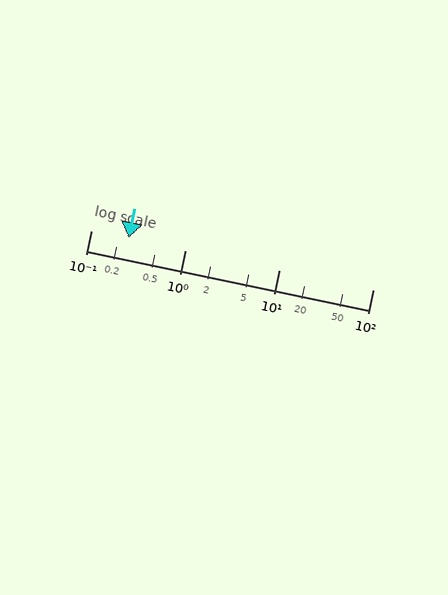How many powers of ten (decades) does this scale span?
The scale spans 3 decades, from 0.1 to 100.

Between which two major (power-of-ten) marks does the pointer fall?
The pointer is between 0.1 and 1.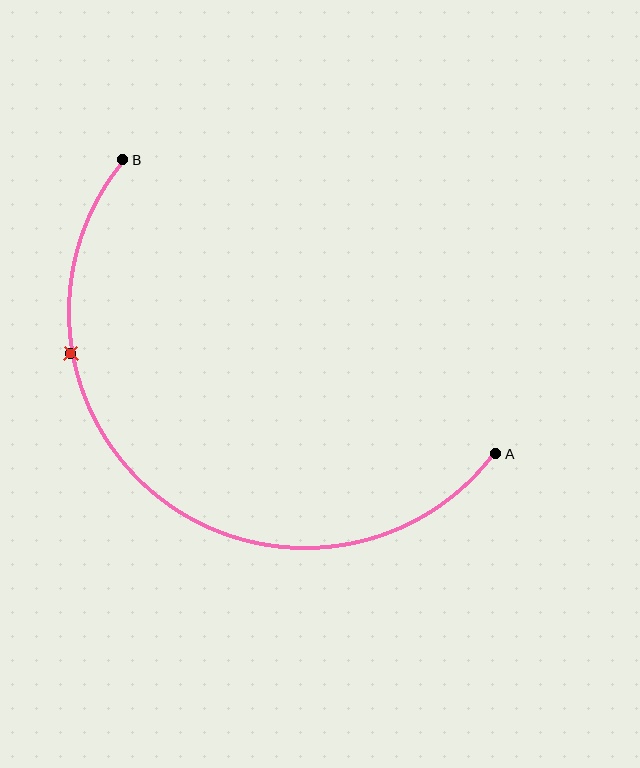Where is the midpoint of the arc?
The arc midpoint is the point on the curve farthest from the straight line joining A and B. It sits below and to the left of that line.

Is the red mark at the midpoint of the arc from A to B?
No. The red mark lies on the arc but is closer to endpoint B. The arc midpoint would be at the point on the curve equidistant along the arc from both A and B.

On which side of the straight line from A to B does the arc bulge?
The arc bulges below and to the left of the straight line connecting A and B.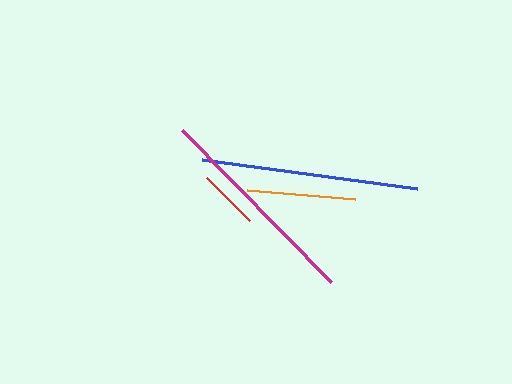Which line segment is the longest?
The blue line is the longest at approximately 217 pixels.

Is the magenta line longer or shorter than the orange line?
The magenta line is longer than the orange line.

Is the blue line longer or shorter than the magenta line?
The blue line is longer than the magenta line.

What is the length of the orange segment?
The orange segment is approximately 109 pixels long.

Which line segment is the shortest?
The red line is the shortest at approximately 60 pixels.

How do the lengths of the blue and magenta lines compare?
The blue and magenta lines are approximately the same length.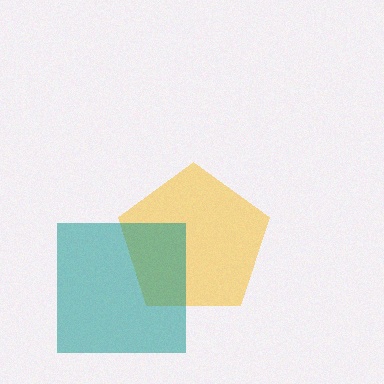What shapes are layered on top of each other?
The layered shapes are: a yellow pentagon, a teal square.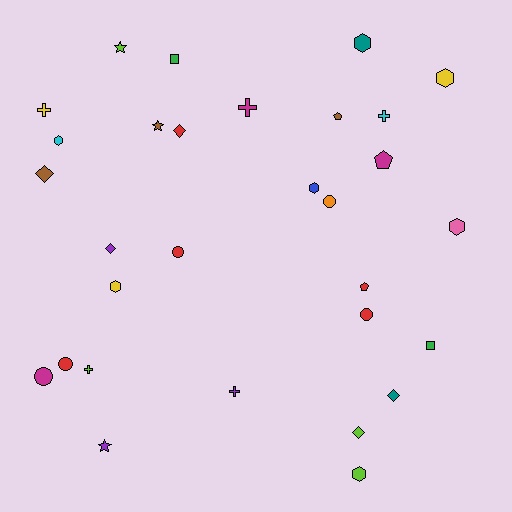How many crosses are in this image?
There are 5 crosses.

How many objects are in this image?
There are 30 objects.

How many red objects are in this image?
There are 5 red objects.